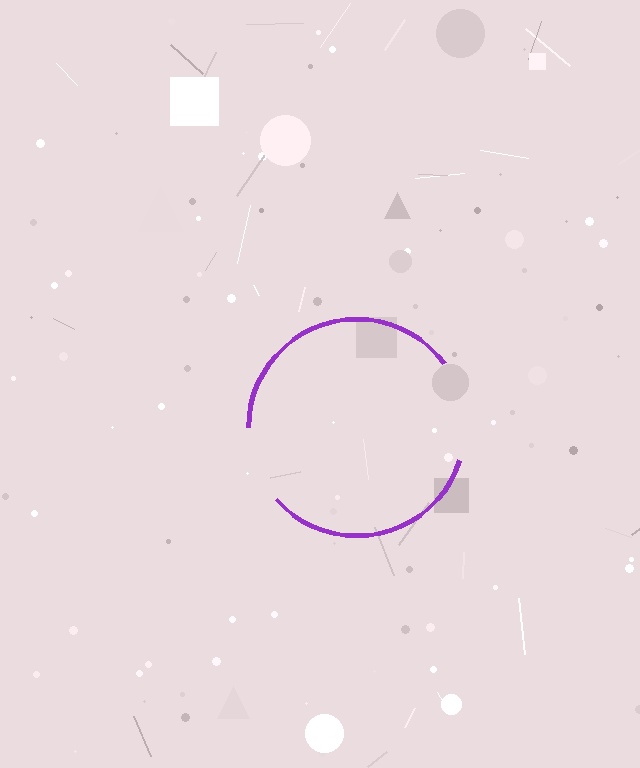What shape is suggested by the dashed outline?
The dashed outline suggests a circle.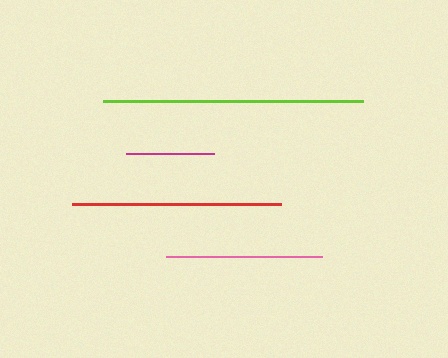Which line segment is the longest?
The lime line is the longest at approximately 260 pixels.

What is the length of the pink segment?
The pink segment is approximately 156 pixels long.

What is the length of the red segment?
The red segment is approximately 209 pixels long.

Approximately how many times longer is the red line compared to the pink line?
The red line is approximately 1.3 times the length of the pink line.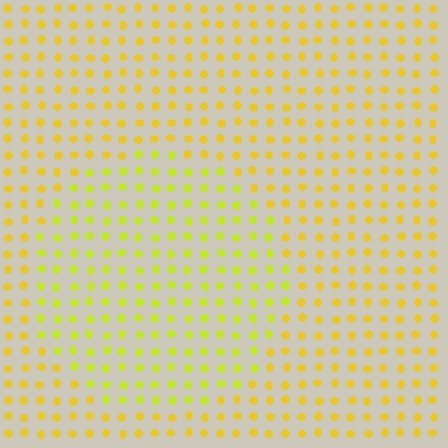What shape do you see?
I see a circle.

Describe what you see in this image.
The image is filled with small yellow elements in a uniform arrangement. A circle-shaped region is visible where the elements are tinted to a slightly different hue, forming a subtle color boundary.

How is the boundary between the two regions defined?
The boundary is defined purely by a slight shift in hue (about 23 degrees). Spacing, size, and orientation are identical on both sides.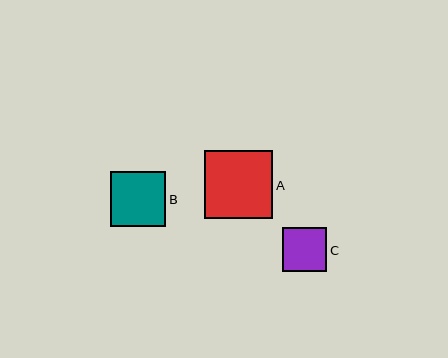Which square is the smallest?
Square C is the smallest with a size of approximately 44 pixels.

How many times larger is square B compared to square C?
Square B is approximately 1.2 times the size of square C.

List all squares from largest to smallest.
From largest to smallest: A, B, C.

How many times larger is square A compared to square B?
Square A is approximately 1.2 times the size of square B.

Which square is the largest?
Square A is the largest with a size of approximately 68 pixels.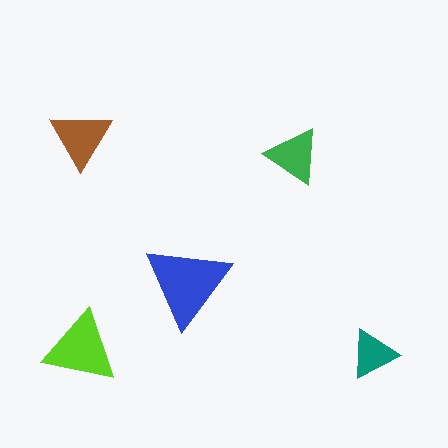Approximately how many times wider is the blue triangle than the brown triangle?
About 1.5 times wider.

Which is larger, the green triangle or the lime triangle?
The lime one.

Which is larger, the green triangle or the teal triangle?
The green one.